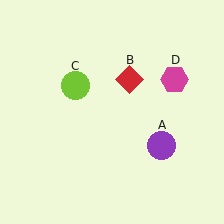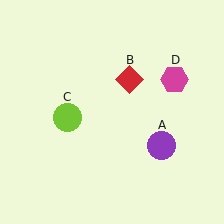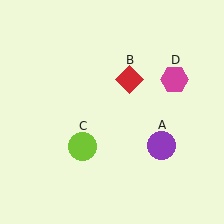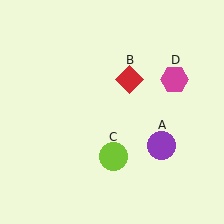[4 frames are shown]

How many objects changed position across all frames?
1 object changed position: lime circle (object C).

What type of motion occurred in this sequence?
The lime circle (object C) rotated counterclockwise around the center of the scene.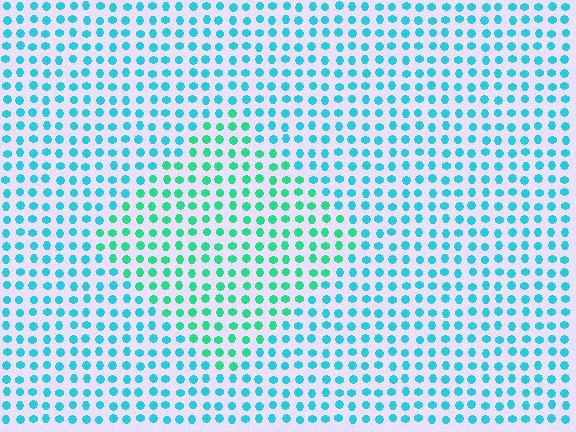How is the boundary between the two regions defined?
The boundary is defined purely by a slight shift in hue (about 33 degrees). Spacing, size, and orientation are identical on both sides.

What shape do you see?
I see a diamond.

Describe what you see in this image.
The image is filled with small cyan elements in a uniform arrangement. A diamond-shaped region is visible where the elements are tinted to a slightly different hue, forming a subtle color boundary.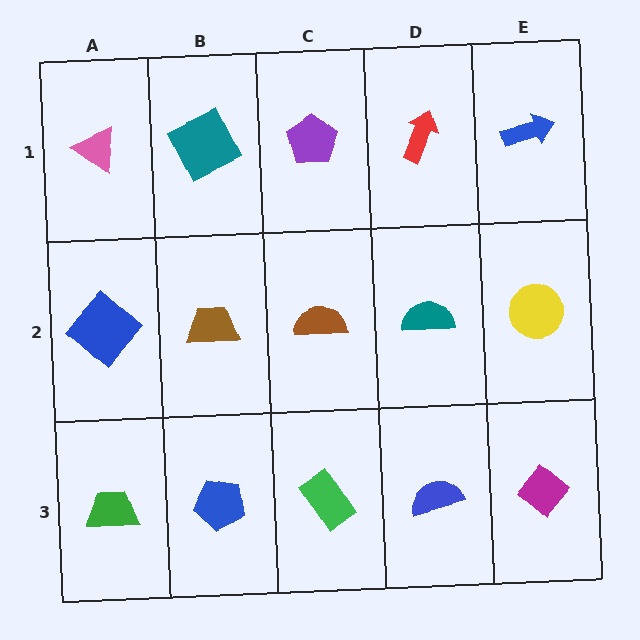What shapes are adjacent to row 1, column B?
A brown trapezoid (row 2, column B), a pink triangle (row 1, column A), a purple pentagon (row 1, column C).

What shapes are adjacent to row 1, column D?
A teal semicircle (row 2, column D), a purple pentagon (row 1, column C), a blue arrow (row 1, column E).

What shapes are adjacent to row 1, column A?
A blue diamond (row 2, column A), a teal square (row 1, column B).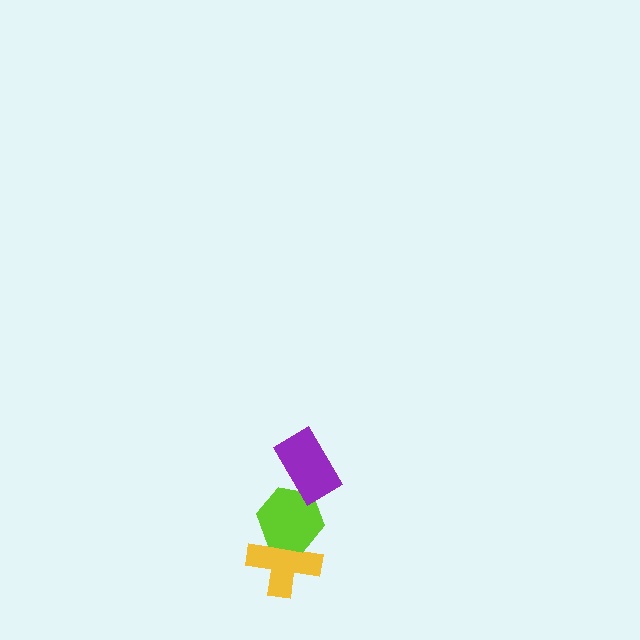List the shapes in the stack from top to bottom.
From top to bottom: the purple rectangle, the lime hexagon, the yellow cross.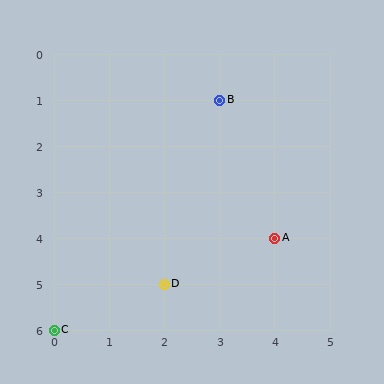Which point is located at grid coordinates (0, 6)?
Point C is at (0, 6).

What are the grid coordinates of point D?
Point D is at grid coordinates (2, 5).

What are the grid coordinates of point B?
Point B is at grid coordinates (3, 1).